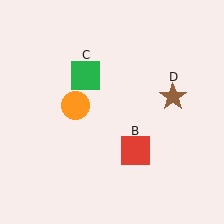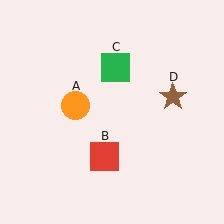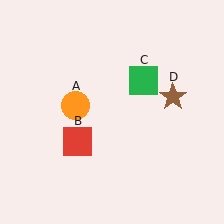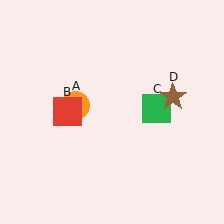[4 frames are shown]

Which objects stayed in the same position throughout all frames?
Orange circle (object A) and brown star (object D) remained stationary.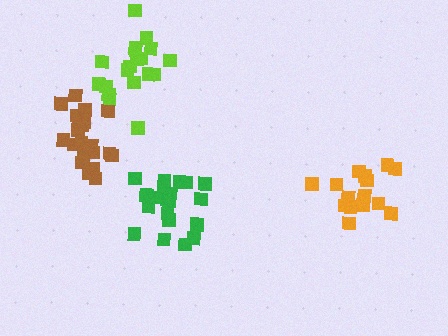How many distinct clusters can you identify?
There are 4 distinct clusters.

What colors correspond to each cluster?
The clusters are colored: green, lime, brown, orange.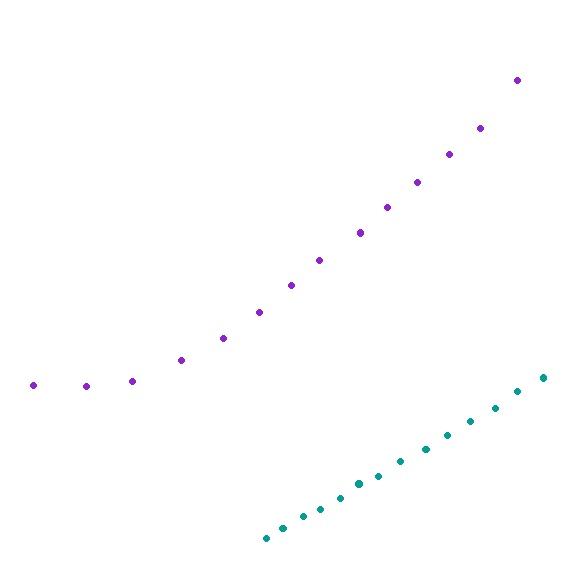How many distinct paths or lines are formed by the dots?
There are 2 distinct paths.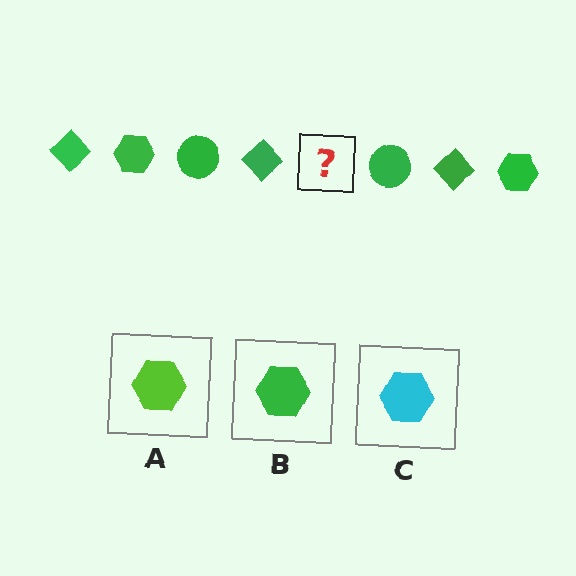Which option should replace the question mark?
Option B.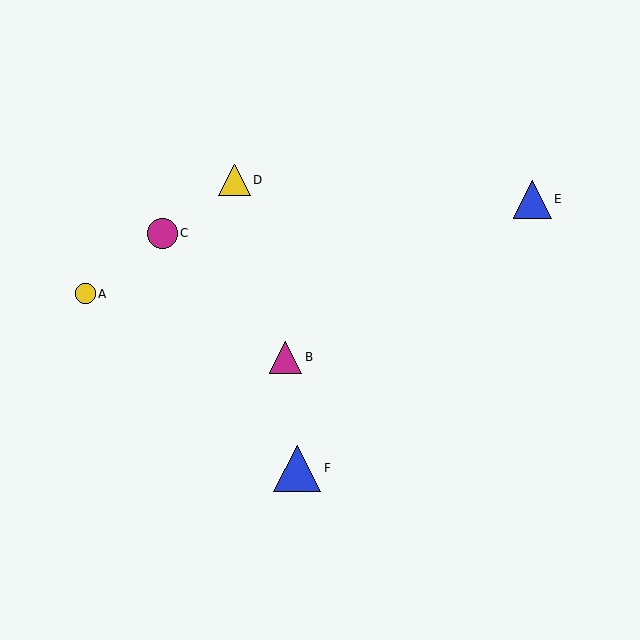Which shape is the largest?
The blue triangle (labeled F) is the largest.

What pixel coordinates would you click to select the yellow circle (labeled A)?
Click at (85, 294) to select the yellow circle A.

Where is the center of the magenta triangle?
The center of the magenta triangle is at (286, 357).